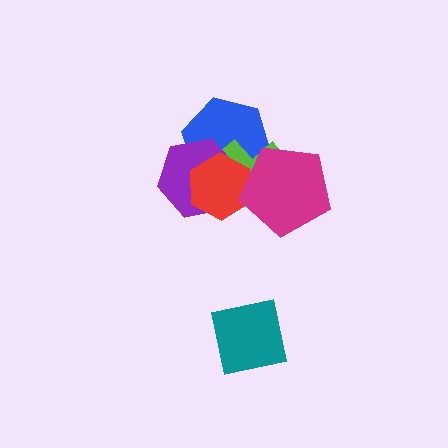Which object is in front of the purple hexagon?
The red hexagon is in front of the purple hexagon.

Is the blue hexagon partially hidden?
Yes, it is partially covered by another shape.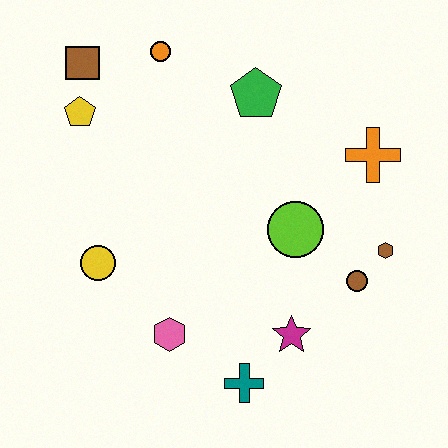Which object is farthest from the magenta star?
The brown square is farthest from the magenta star.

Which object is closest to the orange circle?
The brown square is closest to the orange circle.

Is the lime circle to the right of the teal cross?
Yes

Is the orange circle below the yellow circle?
No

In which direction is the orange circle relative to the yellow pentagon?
The orange circle is to the right of the yellow pentagon.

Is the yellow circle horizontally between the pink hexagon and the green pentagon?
No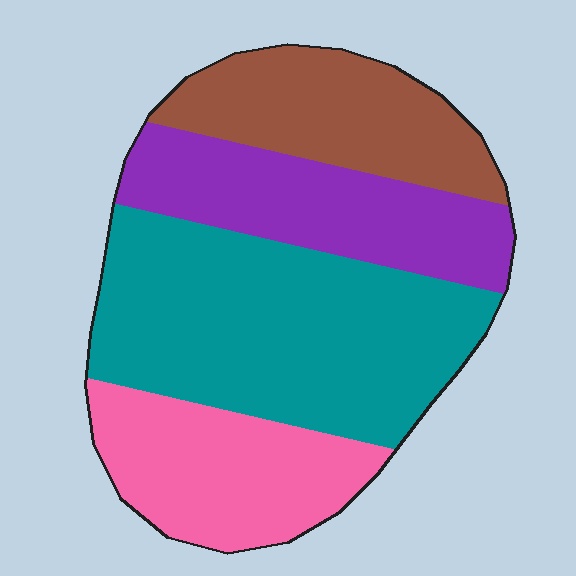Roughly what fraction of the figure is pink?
Pink takes up about one fifth (1/5) of the figure.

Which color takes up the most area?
Teal, at roughly 40%.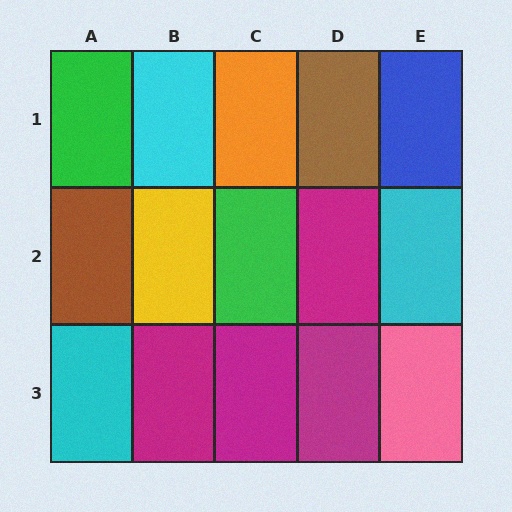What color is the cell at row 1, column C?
Orange.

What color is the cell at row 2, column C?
Green.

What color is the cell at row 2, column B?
Yellow.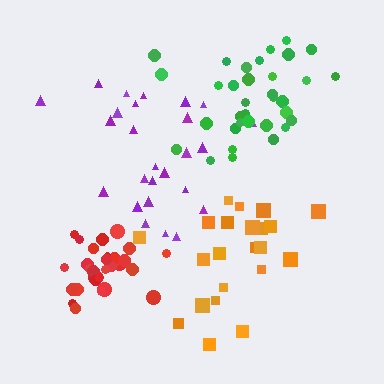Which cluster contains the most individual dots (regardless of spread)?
Green (34).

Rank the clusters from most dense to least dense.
red, green, orange, purple.